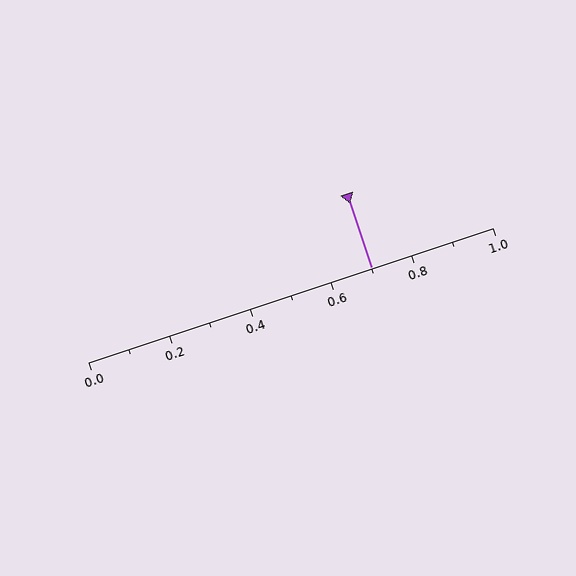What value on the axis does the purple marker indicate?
The marker indicates approximately 0.7.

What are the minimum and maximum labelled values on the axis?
The axis runs from 0.0 to 1.0.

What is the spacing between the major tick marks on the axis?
The major ticks are spaced 0.2 apart.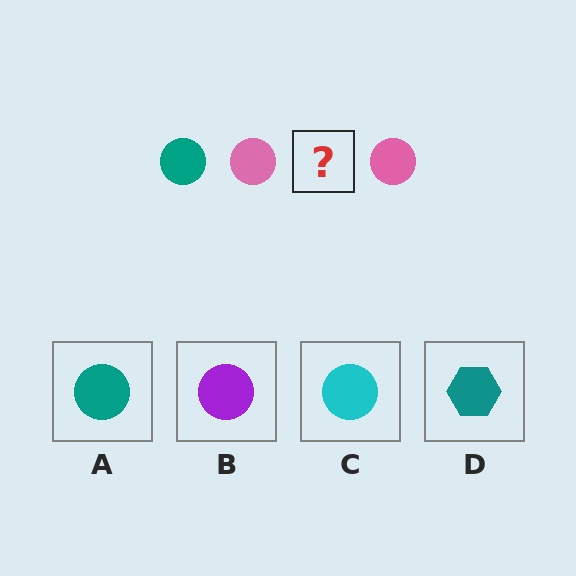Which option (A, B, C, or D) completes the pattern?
A.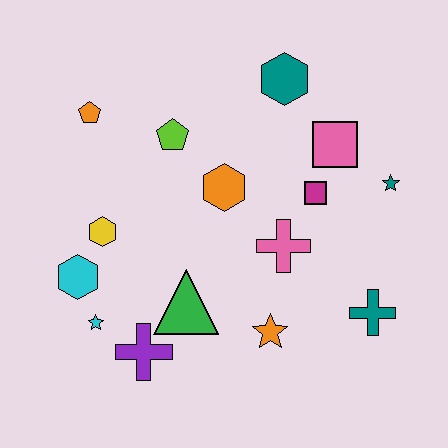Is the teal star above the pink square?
No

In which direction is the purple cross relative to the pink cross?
The purple cross is to the left of the pink cross.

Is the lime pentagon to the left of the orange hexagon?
Yes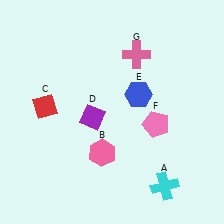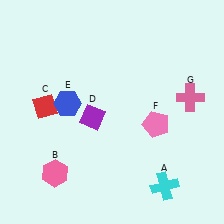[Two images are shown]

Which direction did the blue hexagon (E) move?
The blue hexagon (E) moved left.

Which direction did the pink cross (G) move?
The pink cross (G) moved right.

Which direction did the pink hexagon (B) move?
The pink hexagon (B) moved left.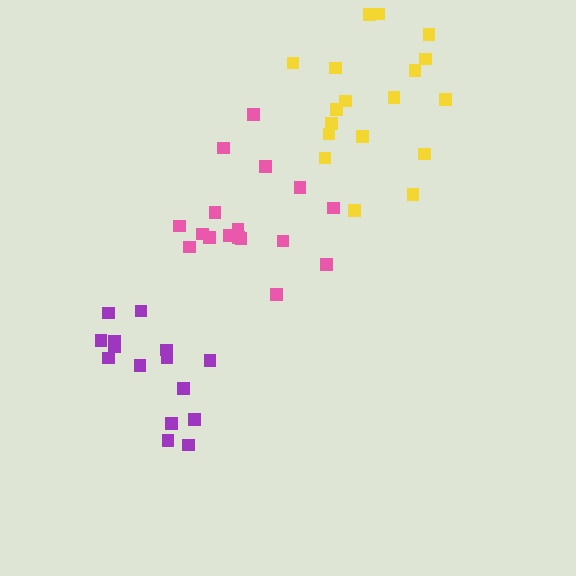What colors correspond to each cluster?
The clusters are colored: pink, purple, yellow.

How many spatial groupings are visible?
There are 3 spatial groupings.